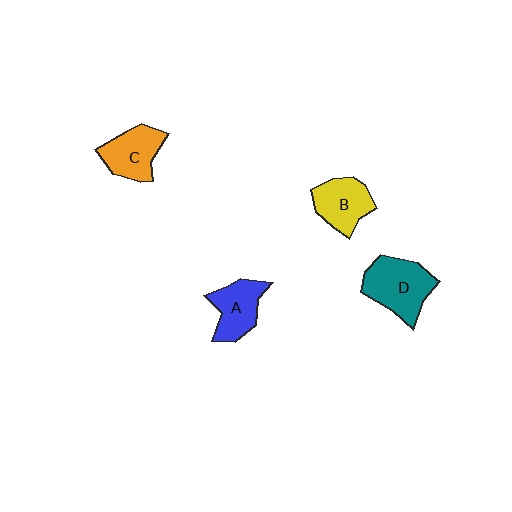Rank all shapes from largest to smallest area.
From largest to smallest: D (teal), C (orange), B (yellow), A (blue).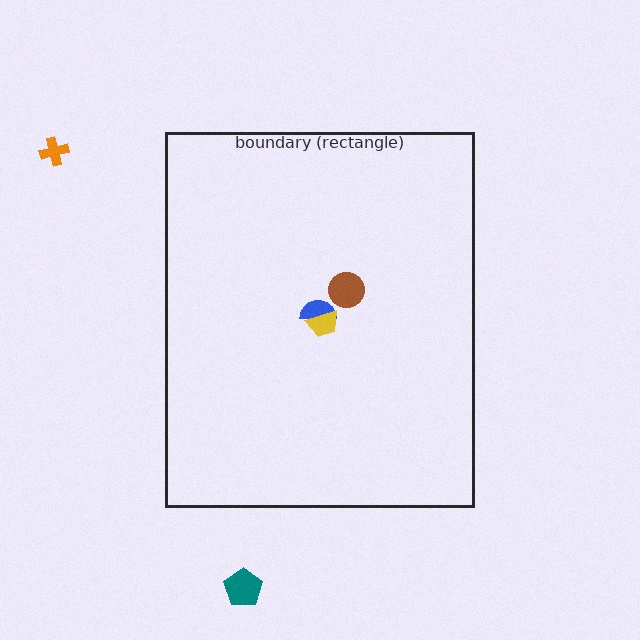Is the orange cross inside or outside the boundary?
Outside.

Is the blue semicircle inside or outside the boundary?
Inside.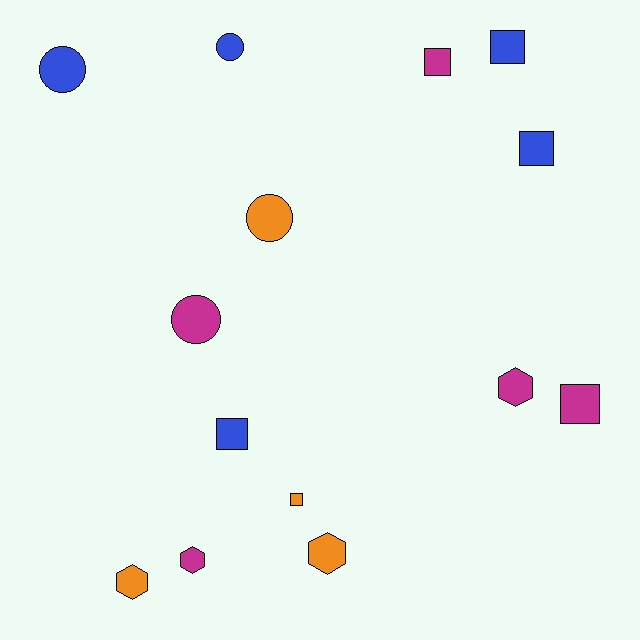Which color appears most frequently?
Magenta, with 5 objects.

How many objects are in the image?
There are 14 objects.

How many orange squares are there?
There is 1 orange square.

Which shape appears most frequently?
Square, with 6 objects.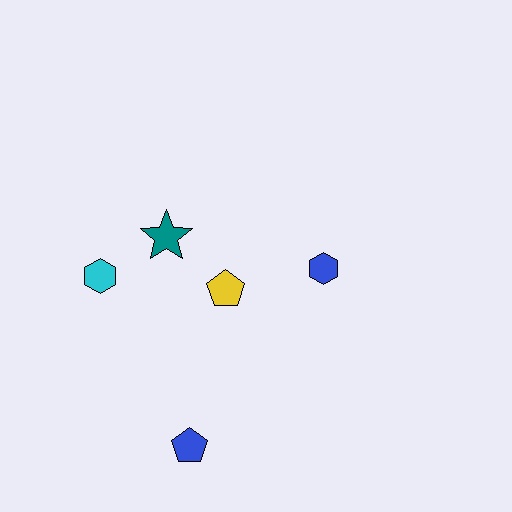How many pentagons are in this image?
There are 2 pentagons.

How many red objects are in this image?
There are no red objects.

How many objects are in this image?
There are 5 objects.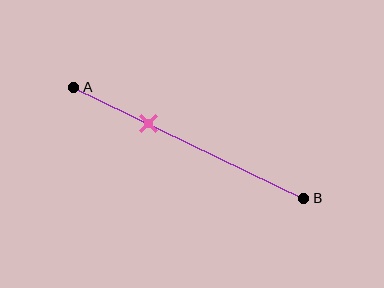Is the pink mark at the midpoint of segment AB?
No, the mark is at about 30% from A, not at the 50% midpoint.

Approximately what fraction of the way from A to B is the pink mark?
The pink mark is approximately 30% of the way from A to B.